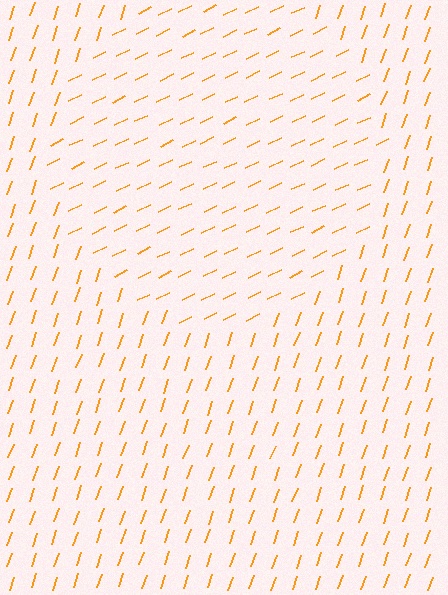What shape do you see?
I see a circle.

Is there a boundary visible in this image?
Yes, there is a texture boundary formed by a change in line orientation.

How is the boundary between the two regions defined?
The boundary is defined purely by a change in line orientation (approximately 45 degrees difference). All lines are the same color and thickness.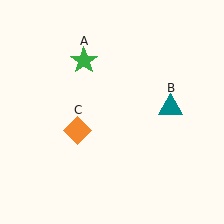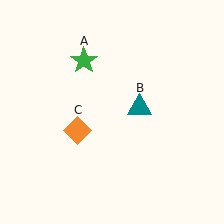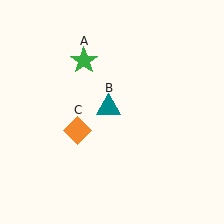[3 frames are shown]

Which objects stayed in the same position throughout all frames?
Green star (object A) and orange diamond (object C) remained stationary.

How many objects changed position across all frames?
1 object changed position: teal triangle (object B).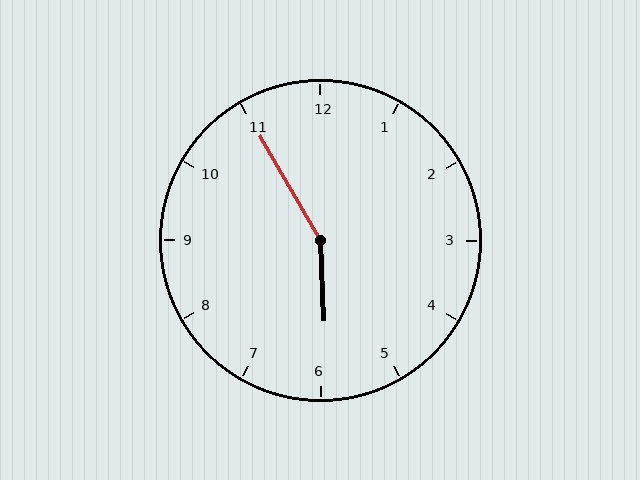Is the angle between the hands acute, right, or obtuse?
It is obtuse.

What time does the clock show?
5:55.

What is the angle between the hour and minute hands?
Approximately 152 degrees.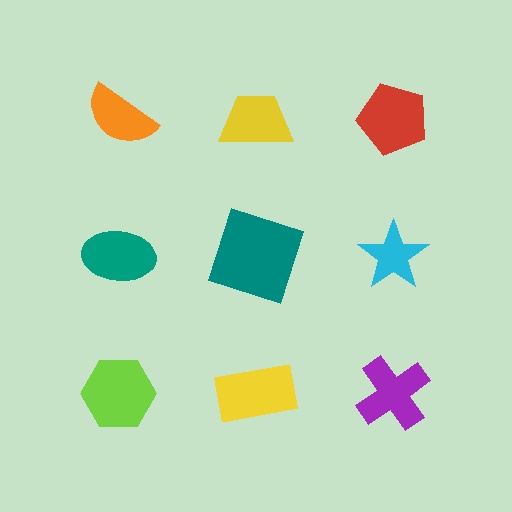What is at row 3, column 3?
A purple cross.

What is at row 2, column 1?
A teal ellipse.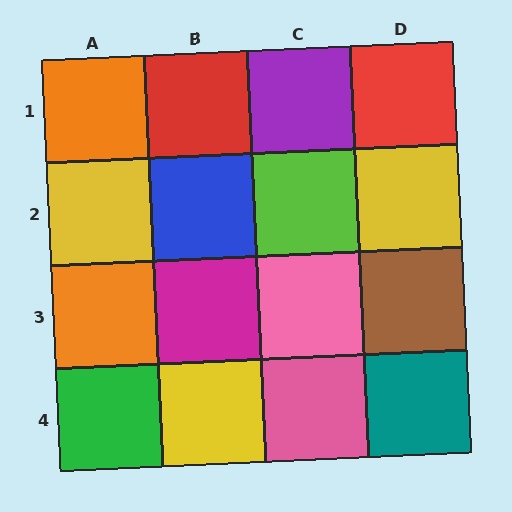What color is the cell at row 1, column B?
Red.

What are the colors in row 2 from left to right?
Yellow, blue, lime, yellow.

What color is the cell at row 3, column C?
Pink.